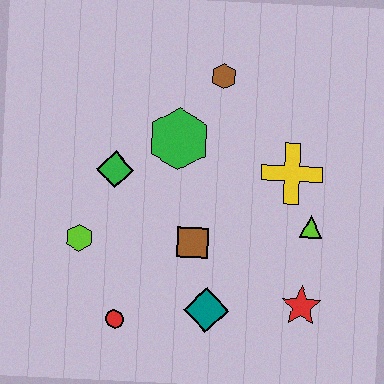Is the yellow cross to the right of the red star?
No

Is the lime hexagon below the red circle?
No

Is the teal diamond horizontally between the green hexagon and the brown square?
No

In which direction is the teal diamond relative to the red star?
The teal diamond is to the left of the red star.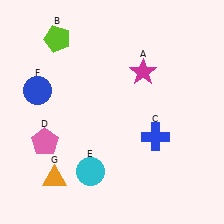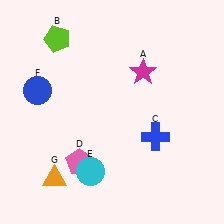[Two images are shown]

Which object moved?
The pink pentagon (D) moved right.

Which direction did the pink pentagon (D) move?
The pink pentagon (D) moved right.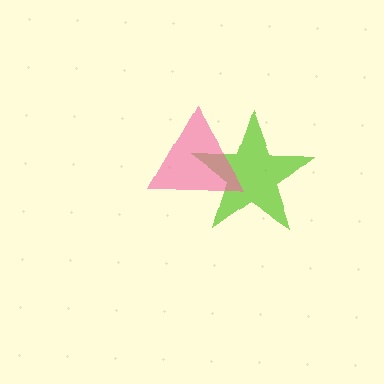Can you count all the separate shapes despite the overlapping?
Yes, there are 2 separate shapes.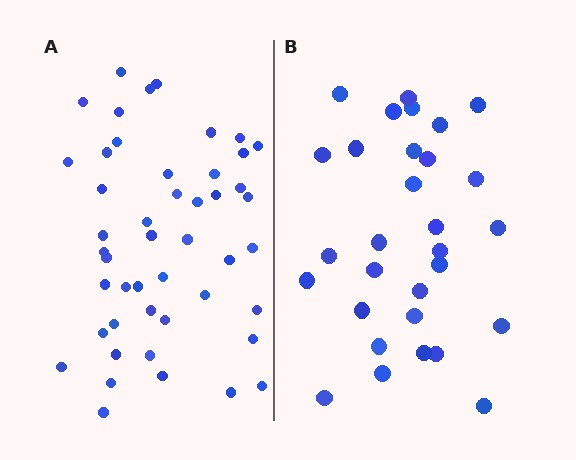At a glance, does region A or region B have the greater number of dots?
Region A (the left region) has more dots.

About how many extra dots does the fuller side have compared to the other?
Region A has approximately 15 more dots than region B.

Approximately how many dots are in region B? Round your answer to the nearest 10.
About 30 dots.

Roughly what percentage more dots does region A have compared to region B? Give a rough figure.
About 55% more.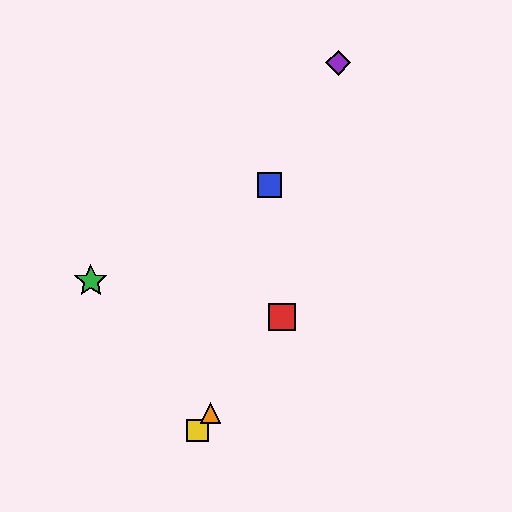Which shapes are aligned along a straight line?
The red square, the yellow square, the orange triangle are aligned along a straight line.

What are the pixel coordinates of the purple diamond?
The purple diamond is at (338, 63).